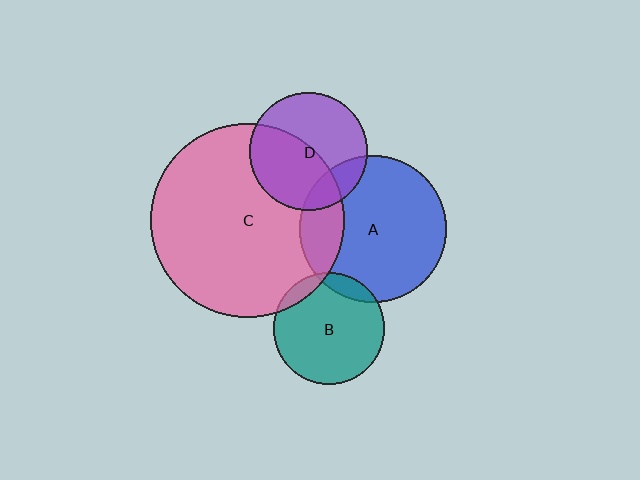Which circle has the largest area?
Circle C (pink).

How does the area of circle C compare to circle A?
Approximately 1.7 times.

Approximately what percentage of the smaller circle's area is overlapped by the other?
Approximately 50%.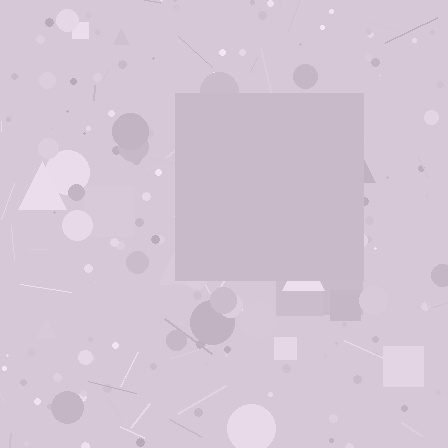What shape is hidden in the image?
A square is hidden in the image.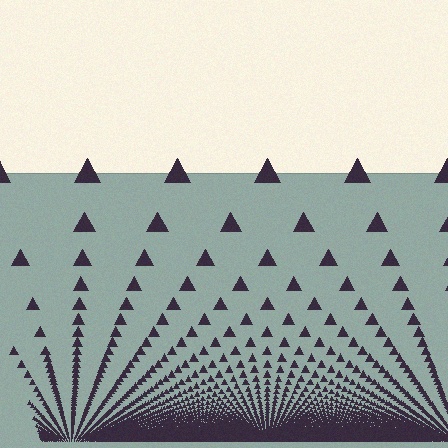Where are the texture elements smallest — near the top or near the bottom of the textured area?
Near the bottom.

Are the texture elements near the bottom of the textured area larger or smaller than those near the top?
Smaller. The gradient is inverted — elements near the bottom are smaller and denser.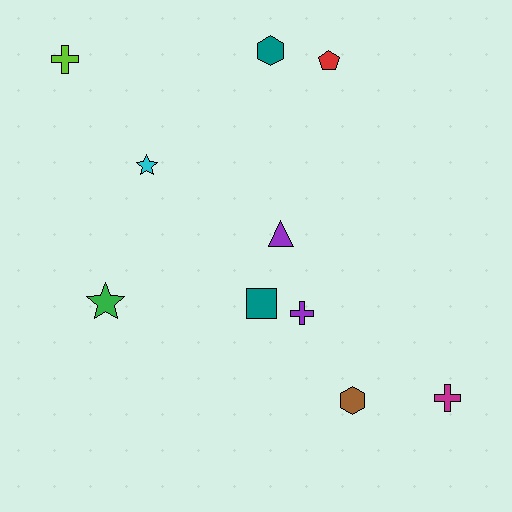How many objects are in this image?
There are 10 objects.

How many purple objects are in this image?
There are 2 purple objects.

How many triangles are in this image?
There is 1 triangle.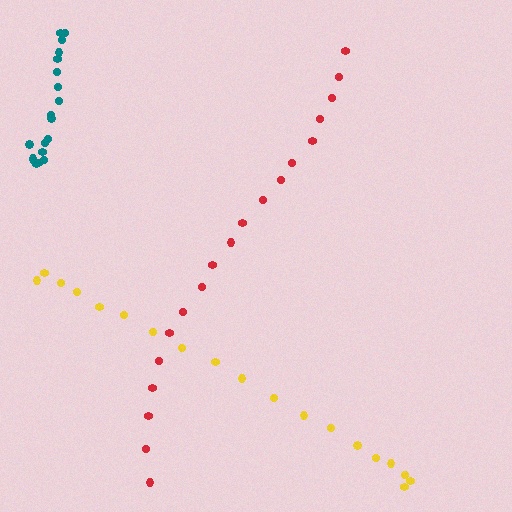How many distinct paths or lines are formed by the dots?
There are 3 distinct paths.